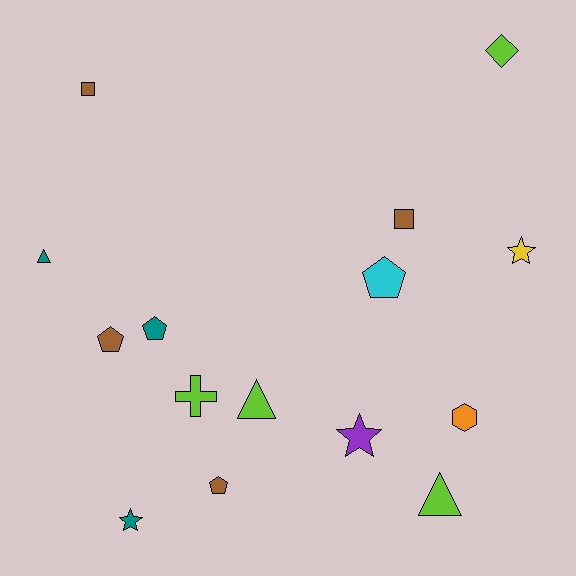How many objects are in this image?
There are 15 objects.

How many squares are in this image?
There are 2 squares.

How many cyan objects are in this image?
There is 1 cyan object.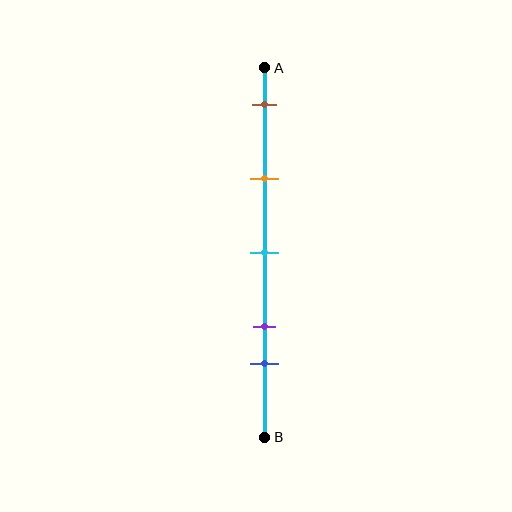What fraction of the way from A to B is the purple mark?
The purple mark is approximately 70% (0.7) of the way from A to B.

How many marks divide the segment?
There are 5 marks dividing the segment.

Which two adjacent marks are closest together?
The purple and blue marks are the closest adjacent pair.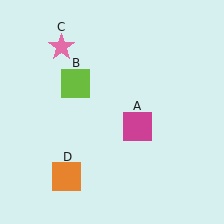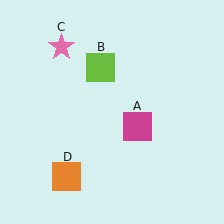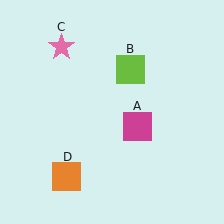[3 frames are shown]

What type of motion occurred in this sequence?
The lime square (object B) rotated clockwise around the center of the scene.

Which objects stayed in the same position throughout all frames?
Magenta square (object A) and pink star (object C) and orange square (object D) remained stationary.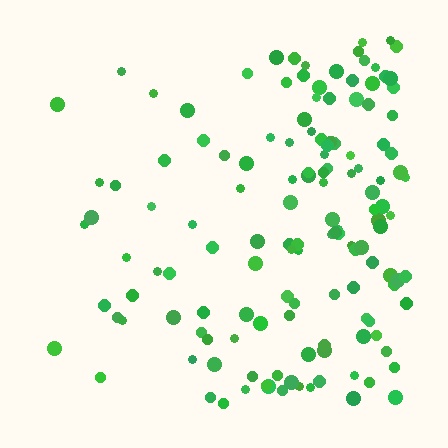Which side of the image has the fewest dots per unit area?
The left.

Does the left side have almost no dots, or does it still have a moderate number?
Still a moderate number, just noticeably fewer than the right.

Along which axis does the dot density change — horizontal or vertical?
Horizontal.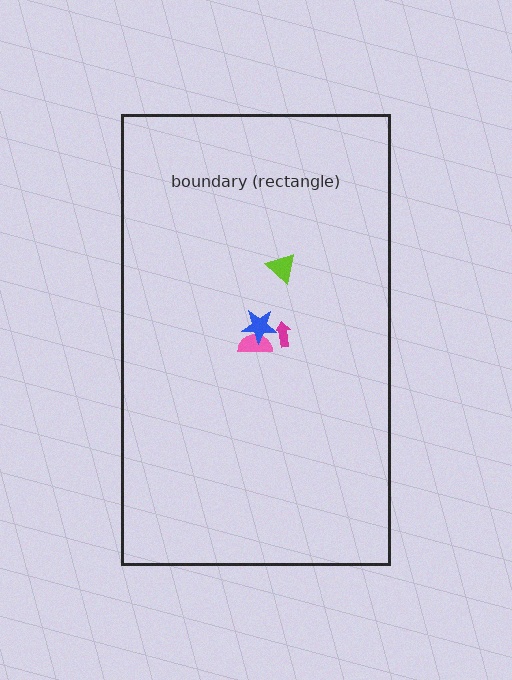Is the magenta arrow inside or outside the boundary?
Inside.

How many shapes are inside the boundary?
4 inside, 0 outside.